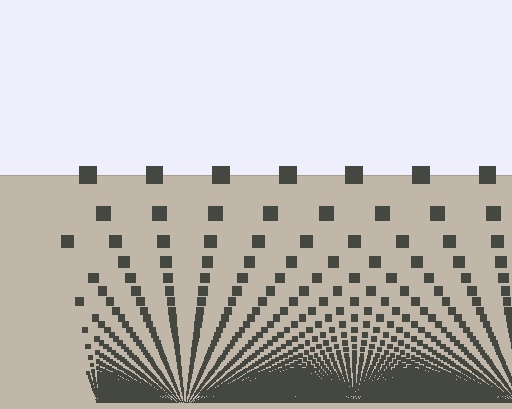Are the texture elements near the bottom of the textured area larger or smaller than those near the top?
Smaller. The gradient is inverted — elements near the bottom are smaller and denser.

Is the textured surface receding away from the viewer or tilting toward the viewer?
The surface appears to tilt toward the viewer. Texture elements get larger and sparser toward the top.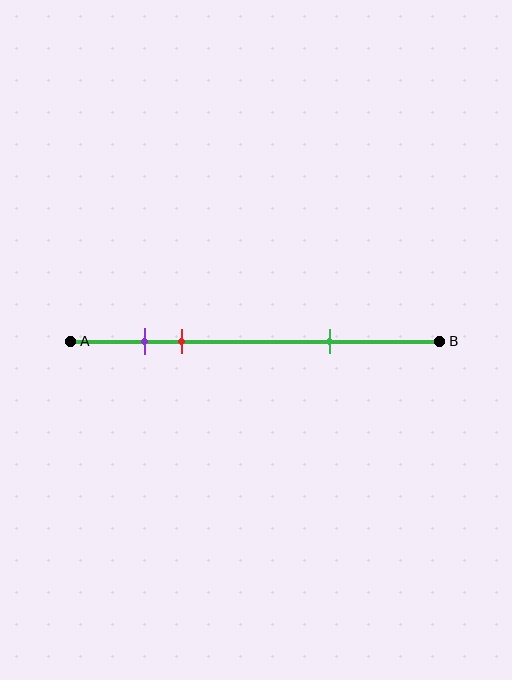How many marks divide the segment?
There are 3 marks dividing the segment.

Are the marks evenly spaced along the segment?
No, the marks are not evenly spaced.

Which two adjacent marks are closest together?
The purple and red marks are the closest adjacent pair.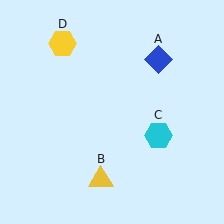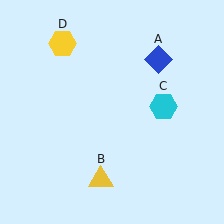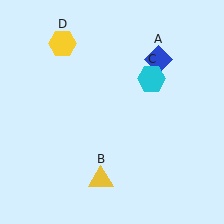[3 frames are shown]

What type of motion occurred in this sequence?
The cyan hexagon (object C) rotated counterclockwise around the center of the scene.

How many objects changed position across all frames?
1 object changed position: cyan hexagon (object C).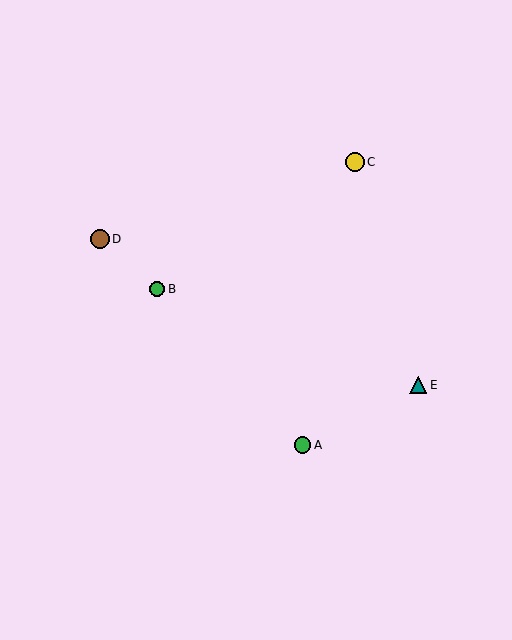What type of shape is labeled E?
Shape E is a teal triangle.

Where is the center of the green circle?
The center of the green circle is at (303, 445).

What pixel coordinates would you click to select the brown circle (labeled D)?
Click at (100, 239) to select the brown circle D.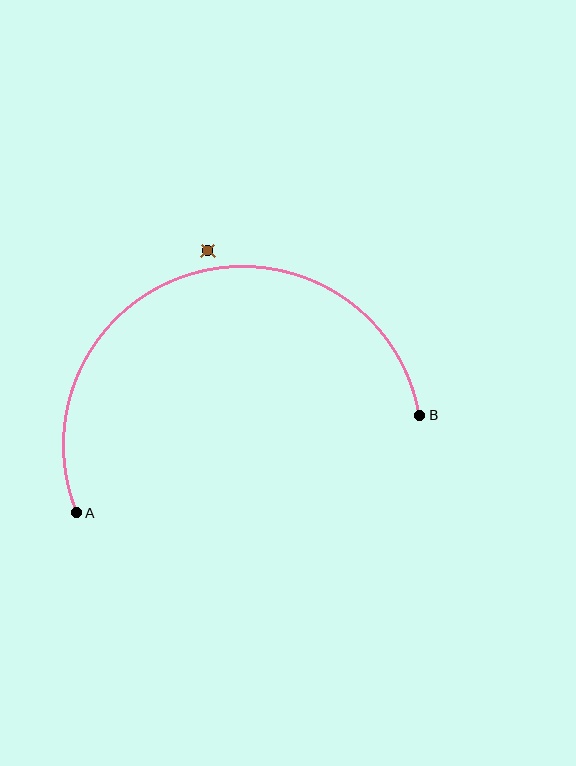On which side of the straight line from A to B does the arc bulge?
The arc bulges above the straight line connecting A and B.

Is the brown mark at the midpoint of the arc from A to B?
No — the brown mark does not lie on the arc at all. It sits slightly outside the curve.